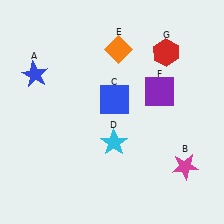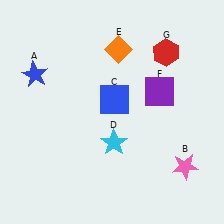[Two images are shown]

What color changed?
The star (B) changed from magenta in Image 1 to pink in Image 2.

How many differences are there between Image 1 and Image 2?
There is 1 difference between the two images.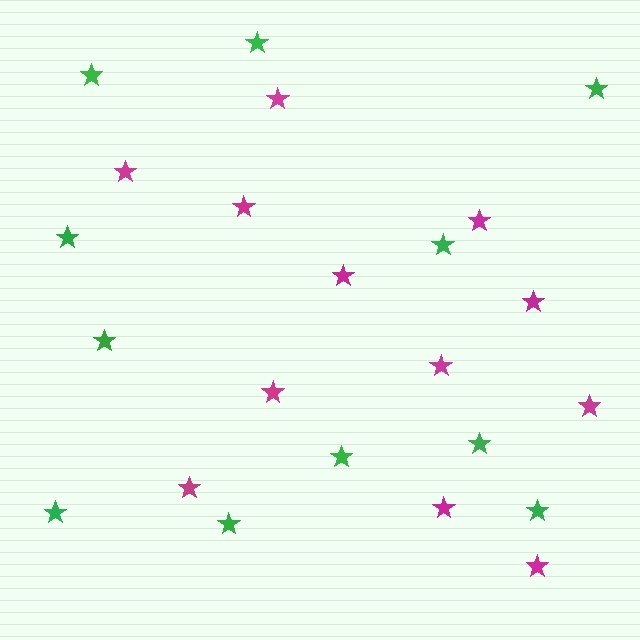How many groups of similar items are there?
There are 2 groups: one group of green stars (11) and one group of magenta stars (12).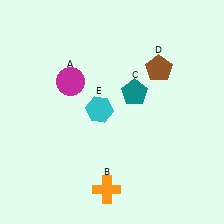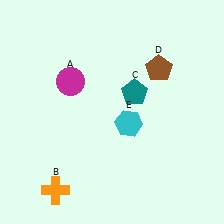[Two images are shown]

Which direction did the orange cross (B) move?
The orange cross (B) moved left.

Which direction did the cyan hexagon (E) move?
The cyan hexagon (E) moved right.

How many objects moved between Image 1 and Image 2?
2 objects moved between the two images.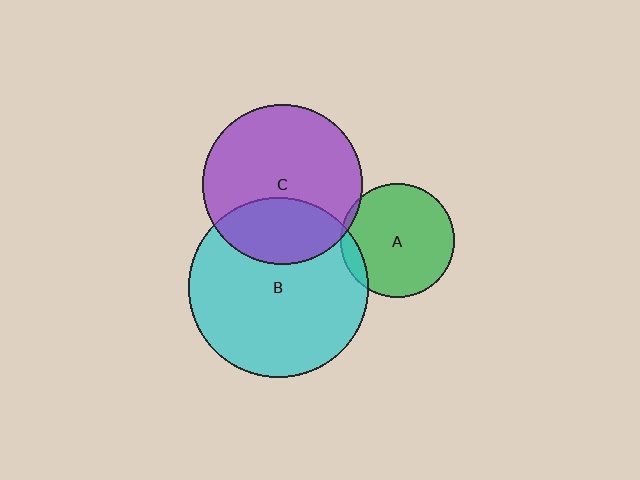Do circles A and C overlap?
Yes.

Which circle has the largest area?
Circle B (cyan).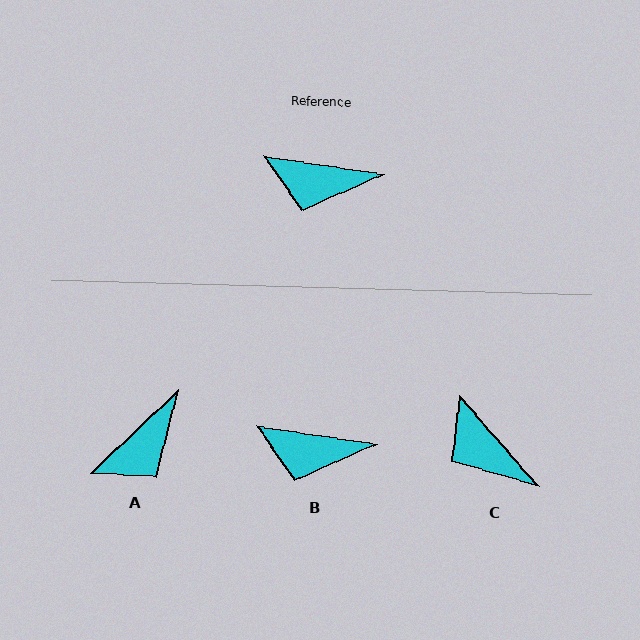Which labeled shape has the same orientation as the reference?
B.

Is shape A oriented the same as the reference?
No, it is off by about 53 degrees.